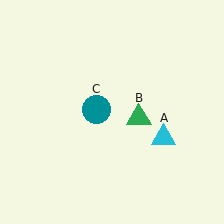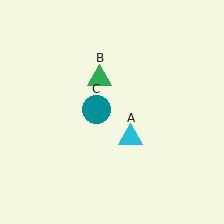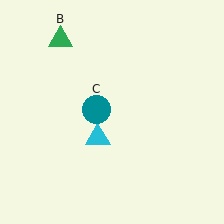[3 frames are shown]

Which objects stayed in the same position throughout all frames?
Teal circle (object C) remained stationary.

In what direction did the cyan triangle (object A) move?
The cyan triangle (object A) moved left.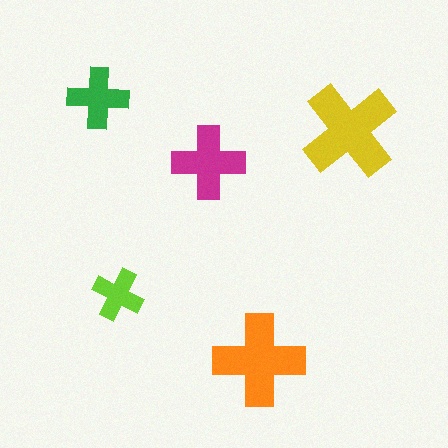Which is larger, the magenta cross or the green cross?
The magenta one.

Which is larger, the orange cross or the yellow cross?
The yellow one.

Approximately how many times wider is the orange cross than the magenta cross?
About 1.5 times wider.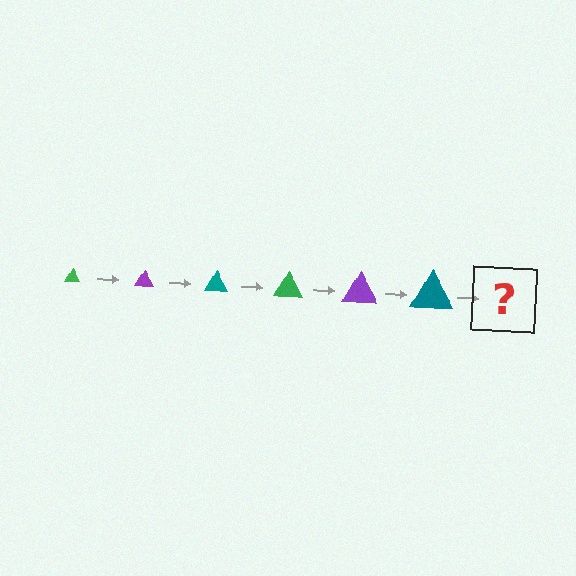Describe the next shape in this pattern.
It should be a green triangle, larger than the previous one.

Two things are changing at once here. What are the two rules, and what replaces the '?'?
The two rules are that the triangle grows larger each step and the color cycles through green, purple, and teal. The '?' should be a green triangle, larger than the previous one.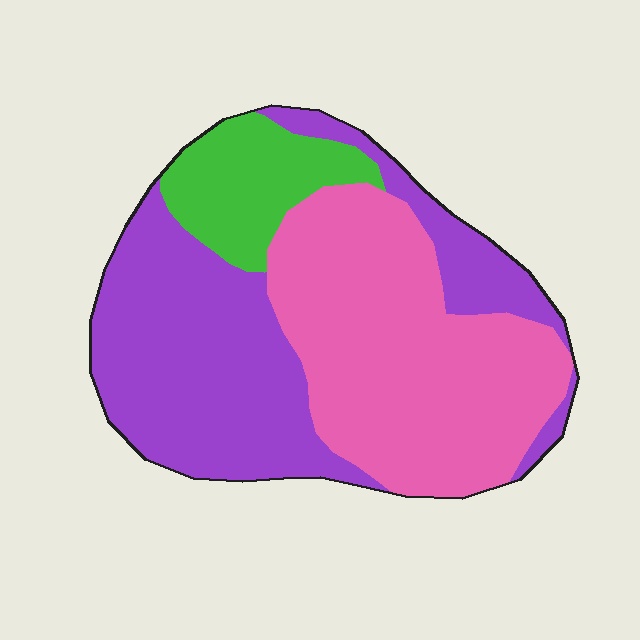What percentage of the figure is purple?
Purple covers about 45% of the figure.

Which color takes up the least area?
Green, at roughly 15%.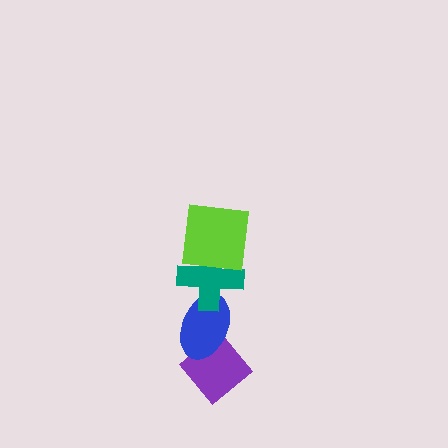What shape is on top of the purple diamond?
The blue ellipse is on top of the purple diamond.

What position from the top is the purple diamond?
The purple diamond is 4th from the top.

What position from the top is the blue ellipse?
The blue ellipse is 3rd from the top.